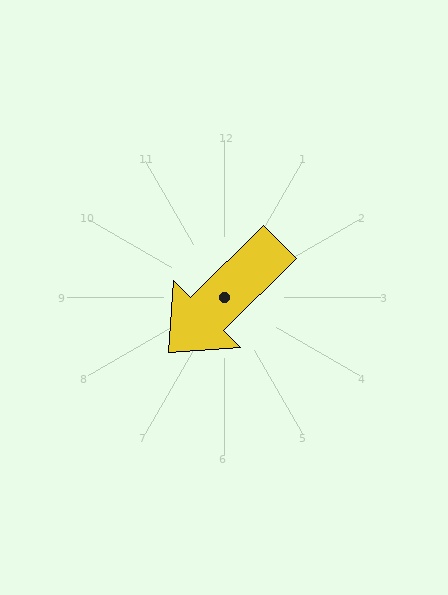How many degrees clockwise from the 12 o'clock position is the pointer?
Approximately 225 degrees.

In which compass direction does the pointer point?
Southwest.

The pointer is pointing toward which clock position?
Roughly 8 o'clock.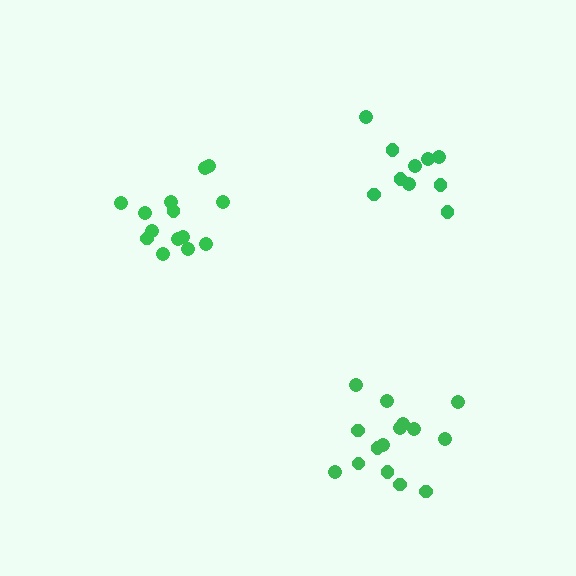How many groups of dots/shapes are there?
There are 3 groups.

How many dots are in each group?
Group 1: 14 dots, Group 2: 15 dots, Group 3: 10 dots (39 total).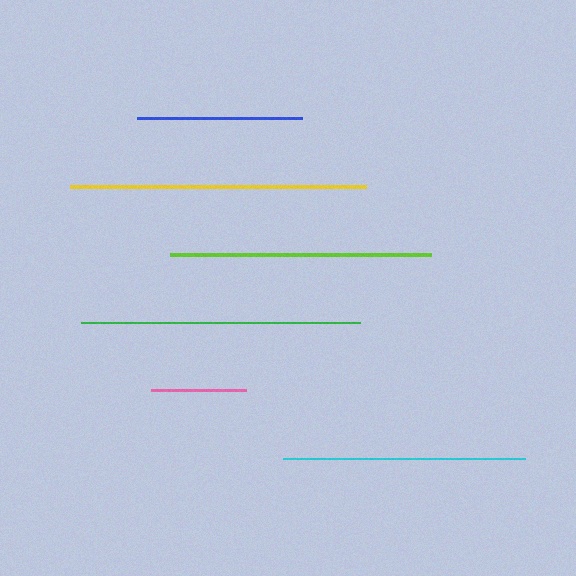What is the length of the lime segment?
The lime segment is approximately 261 pixels long.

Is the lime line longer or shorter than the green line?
The green line is longer than the lime line.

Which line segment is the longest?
The yellow line is the longest at approximately 295 pixels.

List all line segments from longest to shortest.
From longest to shortest: yellow, green, lime, cyan, blue, pink.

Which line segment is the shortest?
The pink line is the shortest at approximately 95 pixels.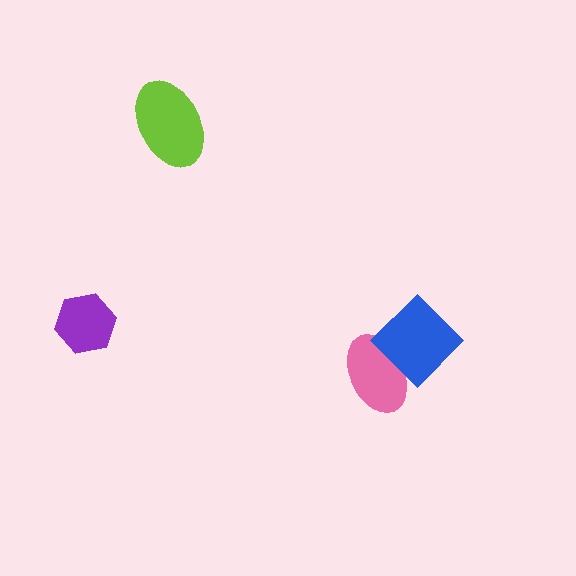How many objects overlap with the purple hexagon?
0 objects overlap with the purple hexagon.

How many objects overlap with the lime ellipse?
0 objects overlap with the lime ellipse.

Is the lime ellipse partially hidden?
No, no other shape covers it.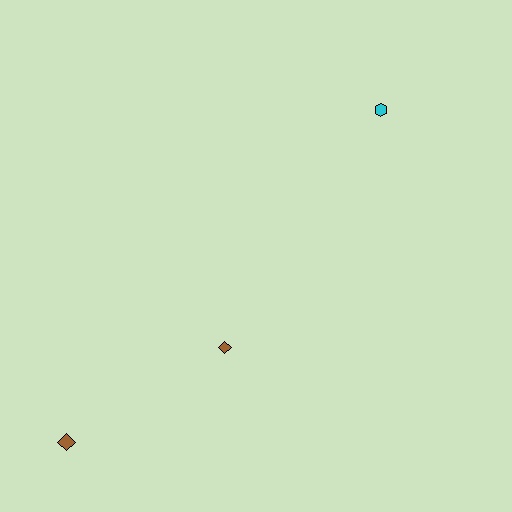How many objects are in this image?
There are 3 objects.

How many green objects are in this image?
There are no green objects.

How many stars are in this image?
There are no stars.